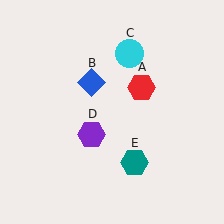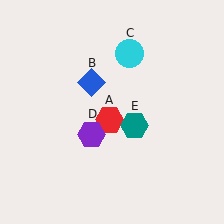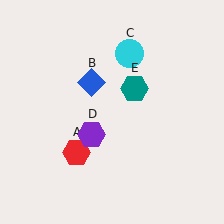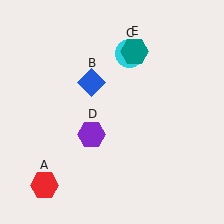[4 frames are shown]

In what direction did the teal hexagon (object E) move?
The teal hexagon (object E) moved up.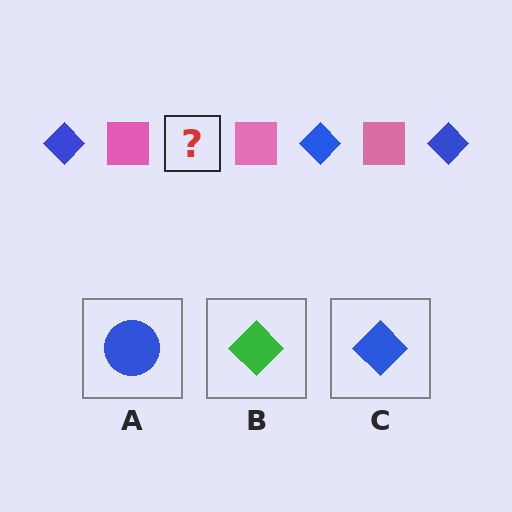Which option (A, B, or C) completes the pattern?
C.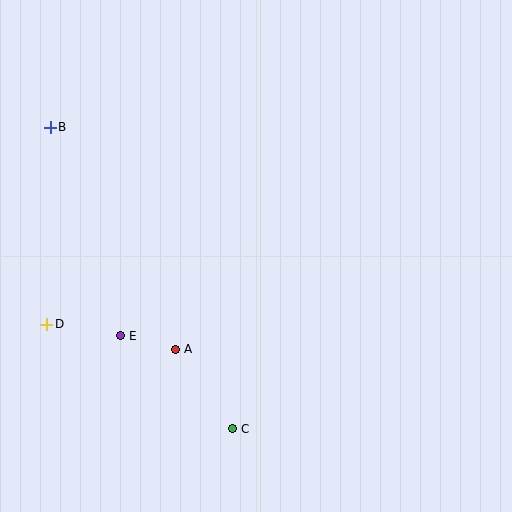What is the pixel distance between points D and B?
The distance between D and B is 197 pixels.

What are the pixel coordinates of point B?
Point B is at (50, 127).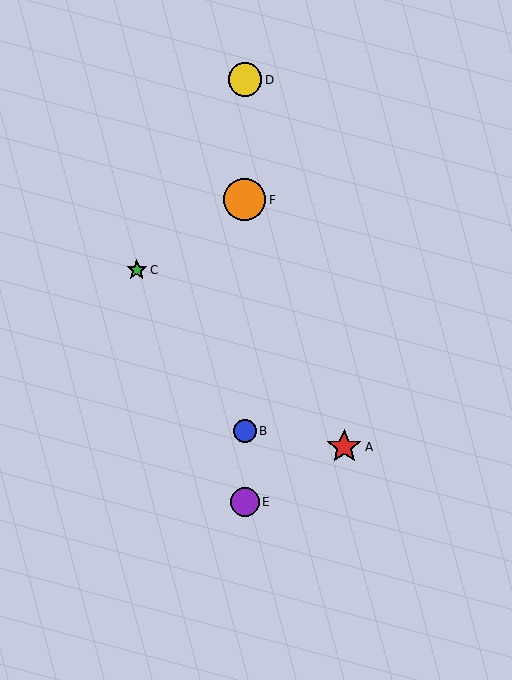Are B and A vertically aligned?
No, B is at x≈245 and A is at x≈344.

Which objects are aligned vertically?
Objects B, D, E, F are aligned vertically.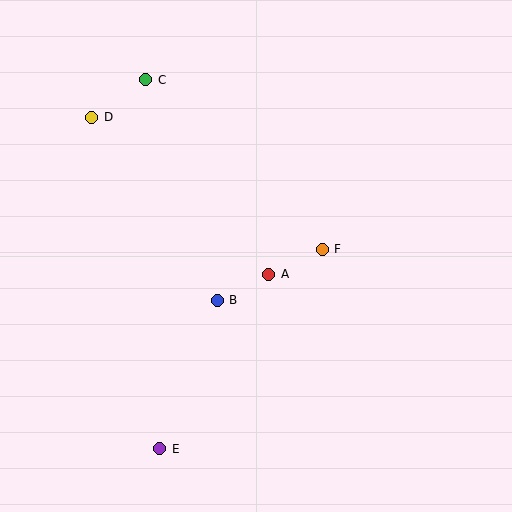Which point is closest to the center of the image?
Point A at (269, 274) is closest to the center.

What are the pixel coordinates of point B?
Point B is at (217, 300).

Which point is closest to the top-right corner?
Point F is closest to the top-right corner.